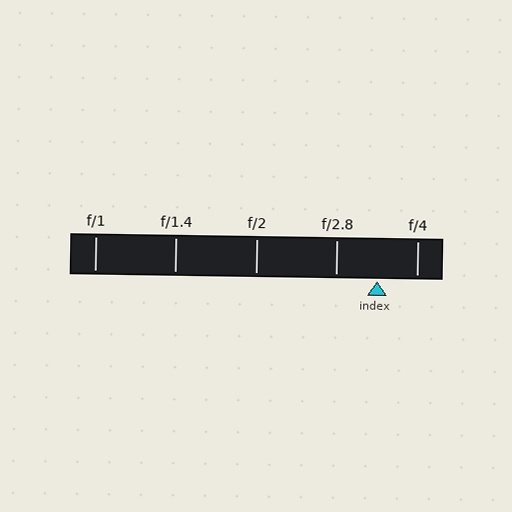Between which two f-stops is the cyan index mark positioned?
The index mark is between f/2.8 and f/4.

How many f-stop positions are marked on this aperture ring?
There are 5 f-stop positions marked.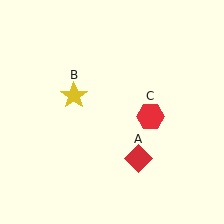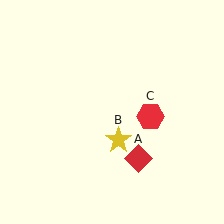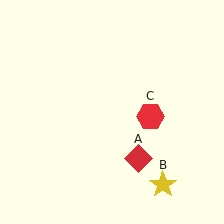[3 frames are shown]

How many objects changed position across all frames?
1 object changed position: yellow star (object B).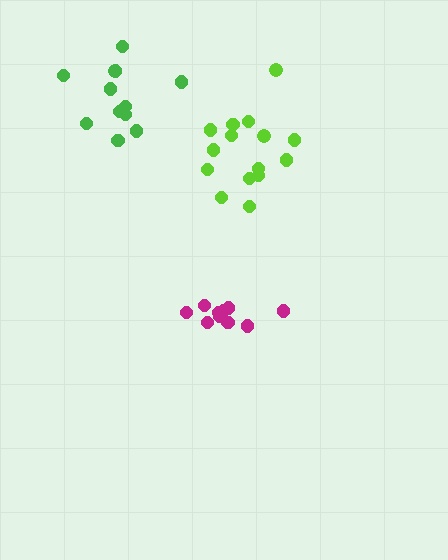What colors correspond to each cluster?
The clusters are colored: magenta, green, lime.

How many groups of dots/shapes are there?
There are 3 groups.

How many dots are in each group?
Group 1: 11 dots, Group 2: 12 dots, Group 3: 15 dots (38 total).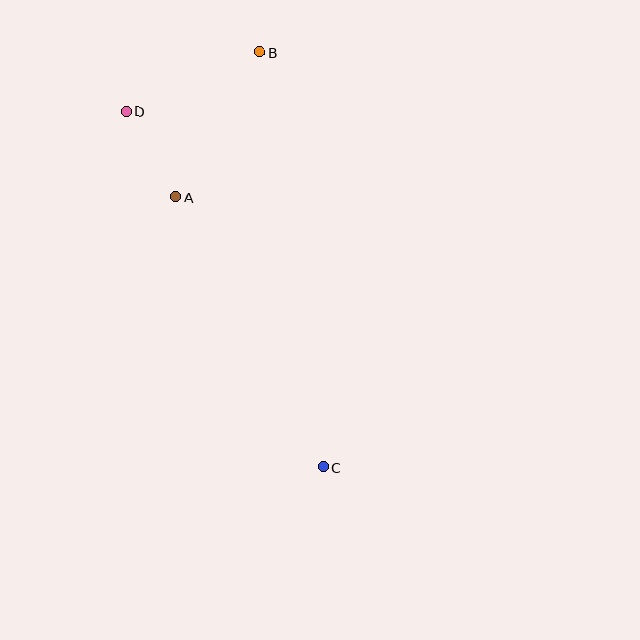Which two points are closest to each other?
Points A and D are closest to each other.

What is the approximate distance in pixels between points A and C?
The distance between A and C is approximately 308 pixels.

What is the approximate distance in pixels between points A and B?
The distance between A and B is approximately 167 pixels.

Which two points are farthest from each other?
Points B and C are farthest from each other.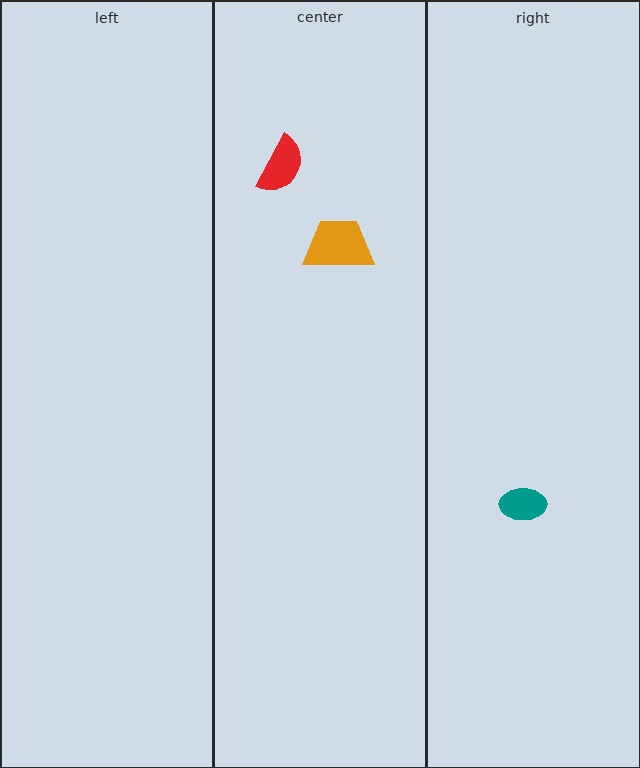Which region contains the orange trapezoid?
The center region.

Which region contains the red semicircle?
The center region.